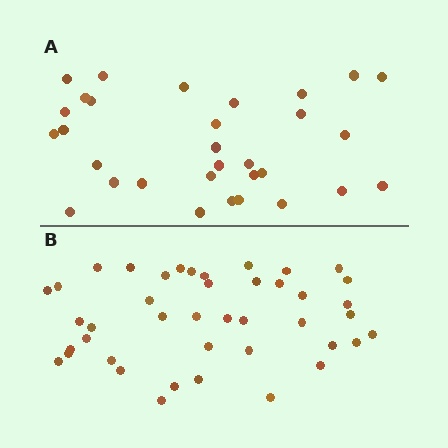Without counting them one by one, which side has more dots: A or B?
Region B (the bottom region) has more dots.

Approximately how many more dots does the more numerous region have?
Region B has roughly 12 or so more dots than region A.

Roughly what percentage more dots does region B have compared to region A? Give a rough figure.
About 35% more.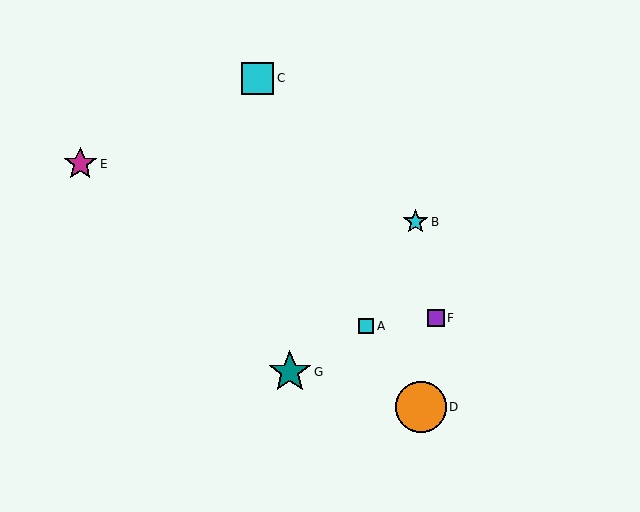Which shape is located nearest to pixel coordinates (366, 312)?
The cyan square (labeled A) at (366, 326) is nearest to that location.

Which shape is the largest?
The orange circle (labeled D) is the largest.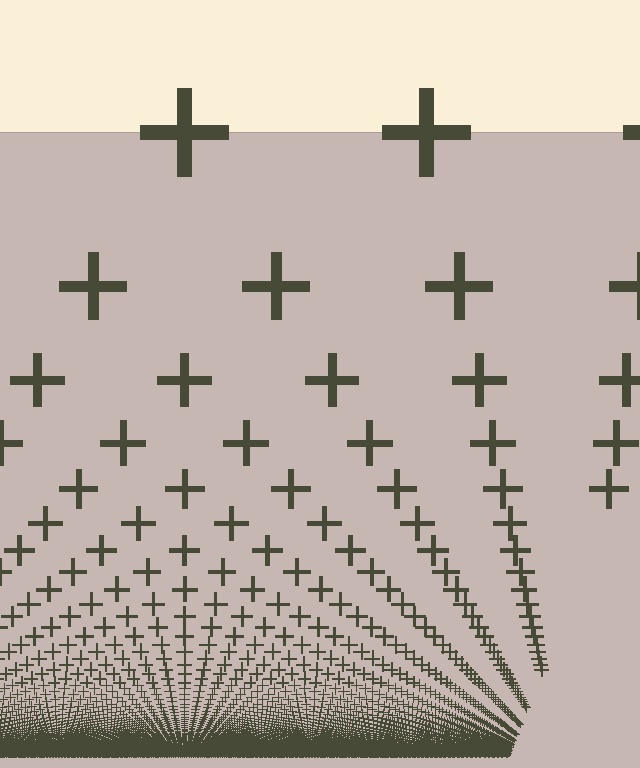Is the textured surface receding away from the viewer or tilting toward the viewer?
The surface appears to tilt toward the viewer. Texture elements get larger and sparser toward the top.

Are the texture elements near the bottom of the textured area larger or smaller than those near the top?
Smaller. The gradient is inverted — elements near the bottom are smaller and denser.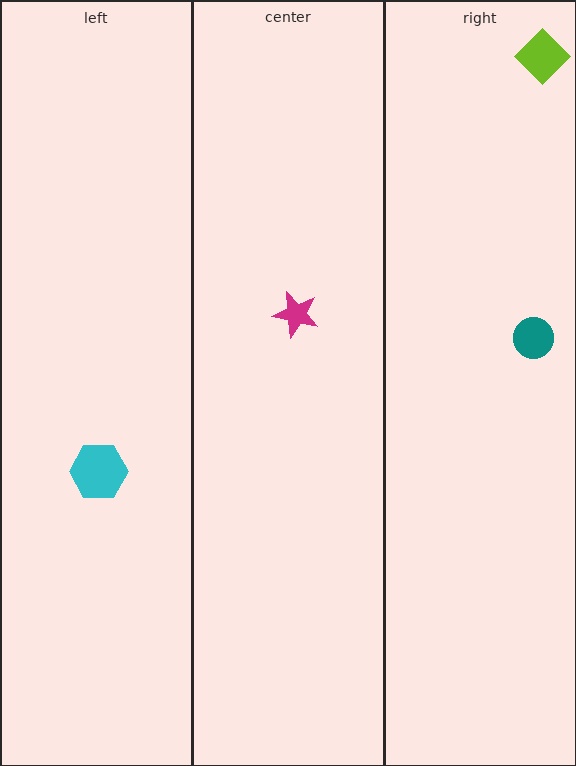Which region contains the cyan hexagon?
The left region.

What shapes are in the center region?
The magenta star.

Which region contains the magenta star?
The center region.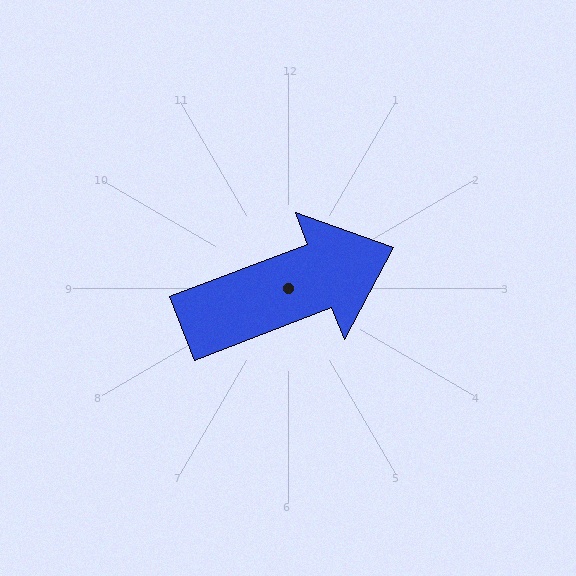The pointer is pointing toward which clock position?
Roughly 2 o'clock.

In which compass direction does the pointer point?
East.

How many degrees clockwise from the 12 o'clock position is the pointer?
Approximately 69 degrees.